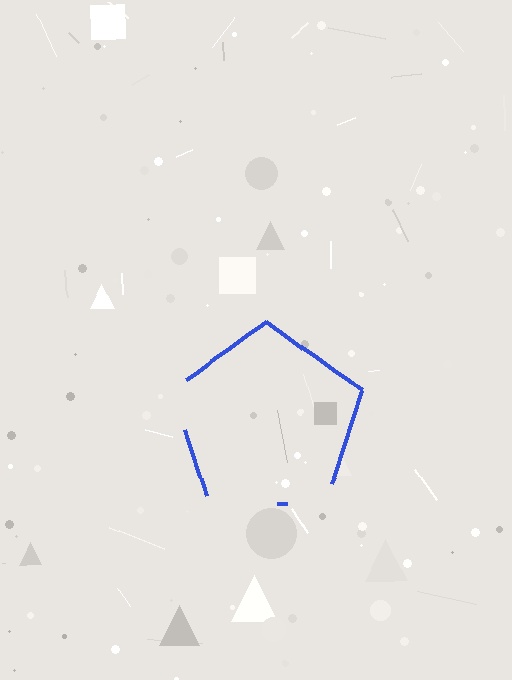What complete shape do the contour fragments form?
The contour fragments form a pentagon.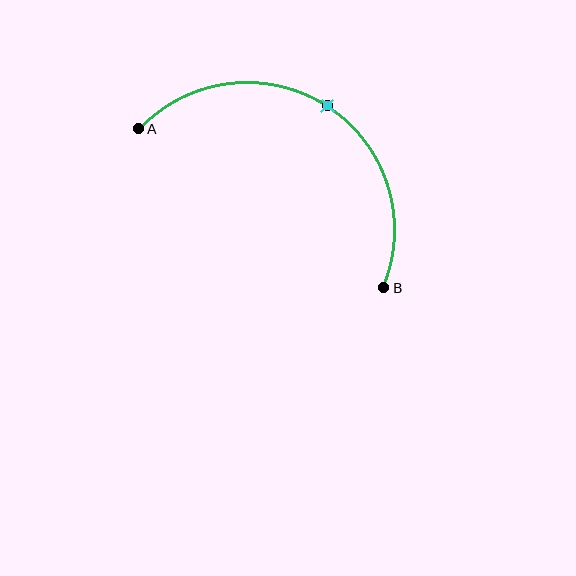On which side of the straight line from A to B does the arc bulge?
The arc bulges above the straight line connecting A and B.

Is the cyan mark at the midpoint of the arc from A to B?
Yes. The cyan mark lies on the arc at equal arc-length from both A and B — it is the arc midpoint.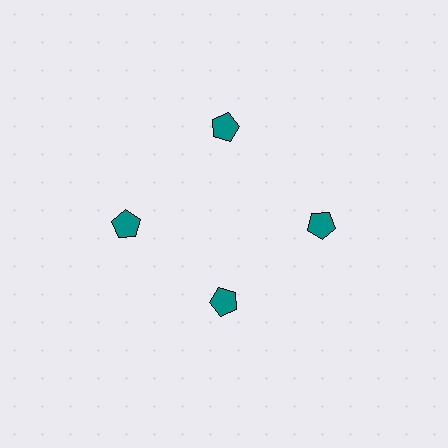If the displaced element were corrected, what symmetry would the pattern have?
It would have 4-fold rotational symmetry — the pattern would map onto itself every 90 degrees.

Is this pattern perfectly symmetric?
No. The 4 teal pentagons are arranged in a ring, but one element near the 6 o'clock position is pulled inward toward the center, breaking the 4-fold rotational symmetry.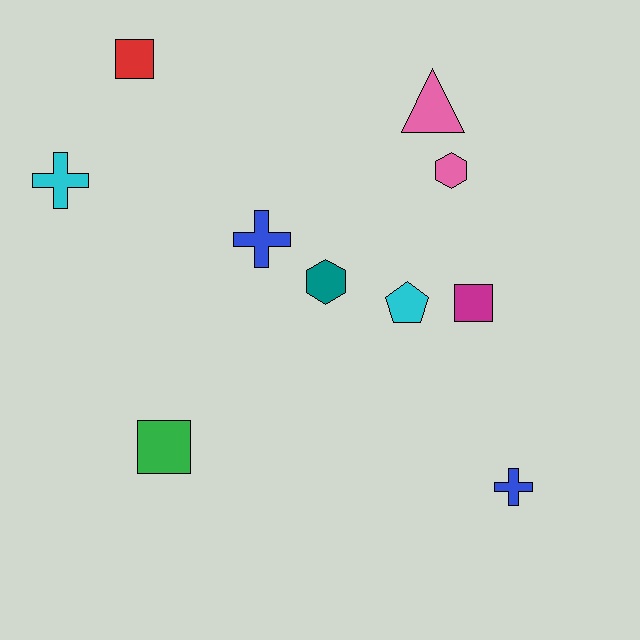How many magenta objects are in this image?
There is 1 magenta object.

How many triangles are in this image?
There is 1 triangle.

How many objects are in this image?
There are 10 objects.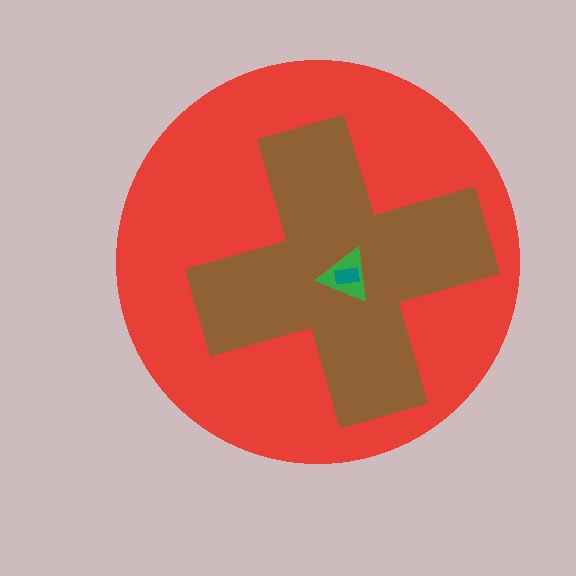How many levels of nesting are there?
4.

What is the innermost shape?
The teal rectangle.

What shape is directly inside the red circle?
The brown cross.